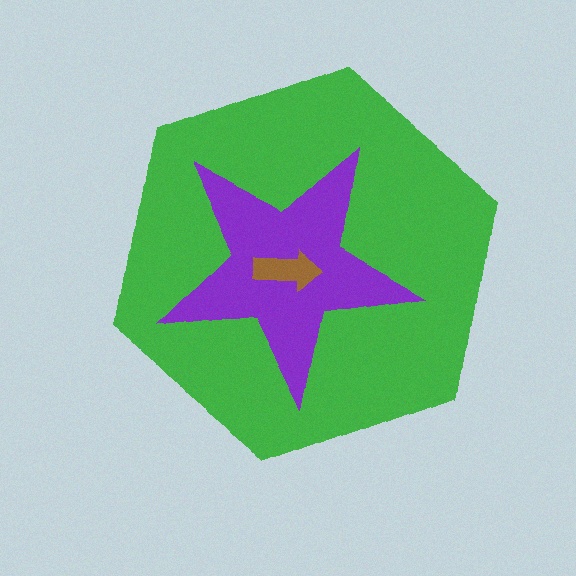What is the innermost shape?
The brown arrow.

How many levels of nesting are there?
3.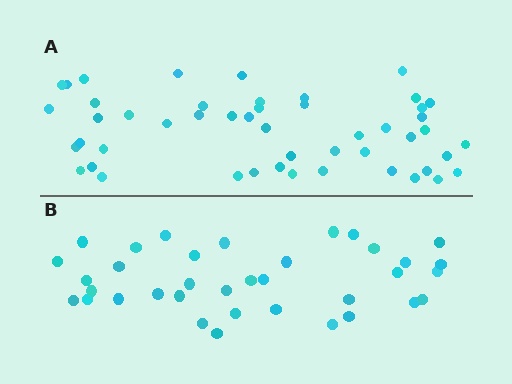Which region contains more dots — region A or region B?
Region A (the top region) has more dots.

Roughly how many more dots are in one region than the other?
Region A has approximately 15 more dots than region B.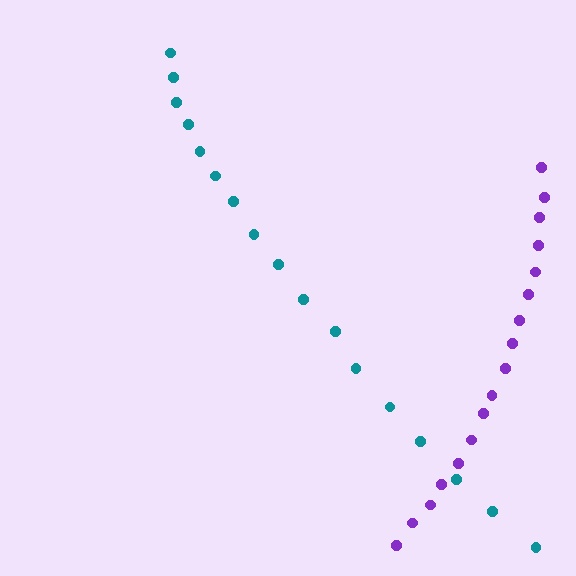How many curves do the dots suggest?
There are 2 distinct paths.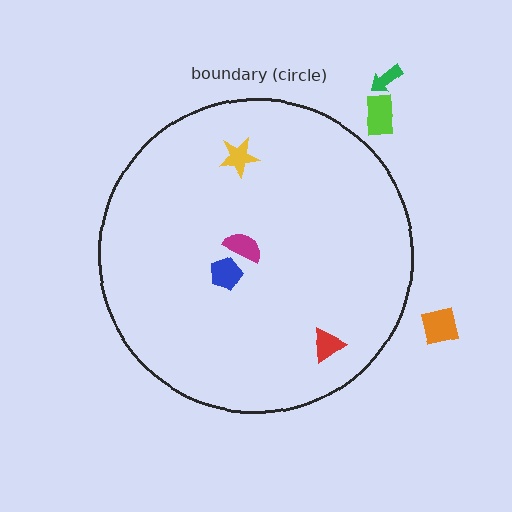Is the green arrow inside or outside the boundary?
Outside.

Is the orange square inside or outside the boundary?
Outside.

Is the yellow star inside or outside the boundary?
Inside.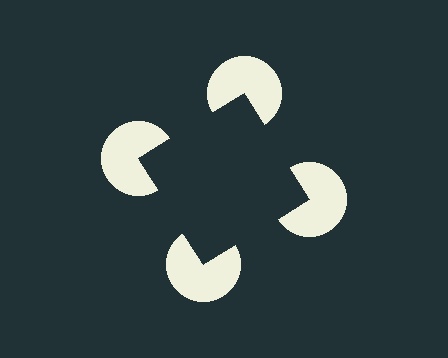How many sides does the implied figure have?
4 sides.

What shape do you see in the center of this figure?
An illusory square — its edges are inferred from the aligned wedge cuts in the pac-man discs, not physically drawn.